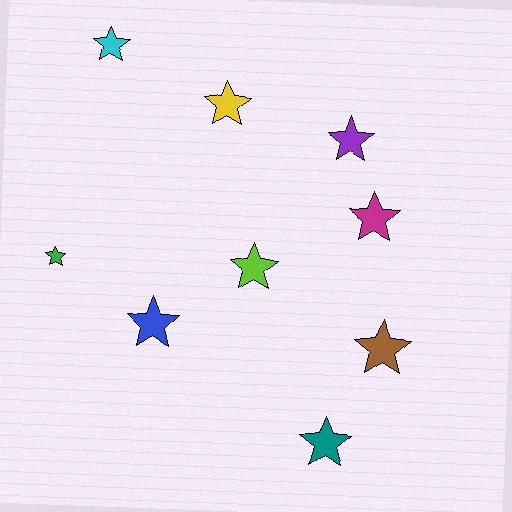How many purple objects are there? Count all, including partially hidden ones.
There is 1 purple object.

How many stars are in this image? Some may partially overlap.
There are 9 stars.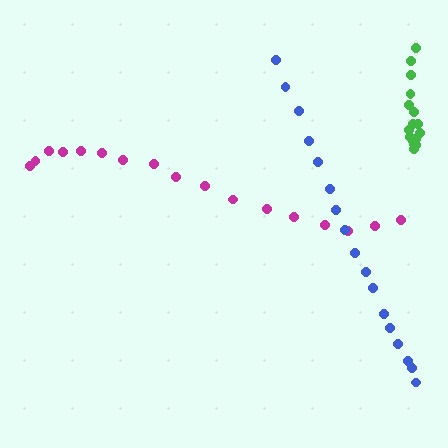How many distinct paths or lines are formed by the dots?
There are 3 distinct paths.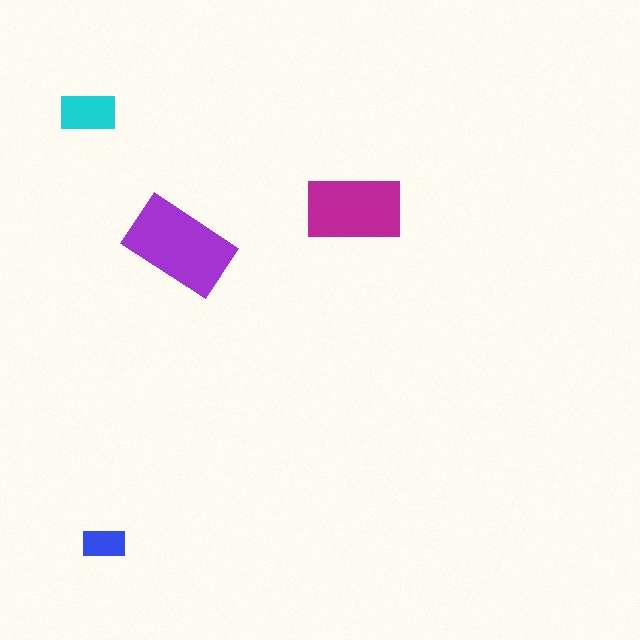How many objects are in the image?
There are 4 objects in the image.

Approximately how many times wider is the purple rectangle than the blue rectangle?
About 2.5 times wider.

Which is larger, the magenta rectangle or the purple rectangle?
The purple one.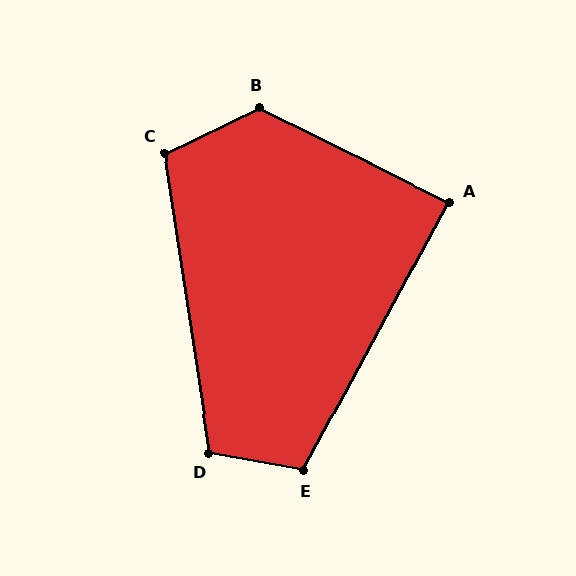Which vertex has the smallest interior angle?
A, at approximately 88 degrees.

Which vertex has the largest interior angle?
B, at approximately 128 degrees.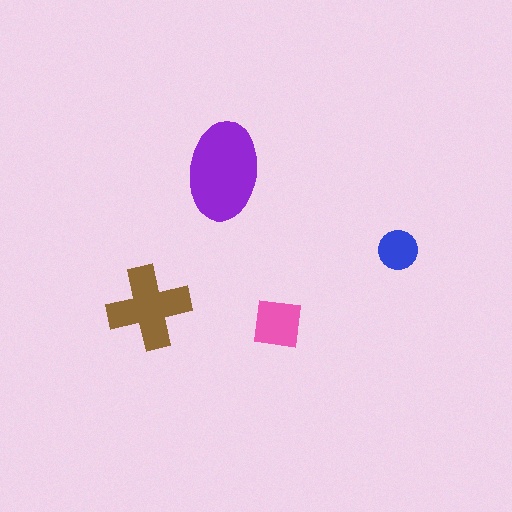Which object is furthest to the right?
The blue circle is rightmost.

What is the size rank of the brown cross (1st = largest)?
2nd.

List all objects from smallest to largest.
The blue circle, the pink square, the brown cross, the purple ellipse.